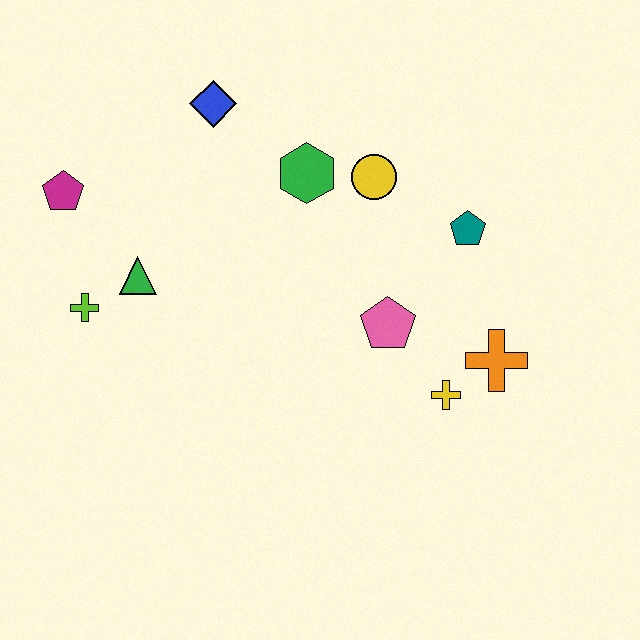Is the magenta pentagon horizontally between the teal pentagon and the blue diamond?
No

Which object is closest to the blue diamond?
The green hexagon is closest to the blue diamond.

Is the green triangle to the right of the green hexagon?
No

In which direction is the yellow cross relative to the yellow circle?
The yellow cross is below the yellow circle.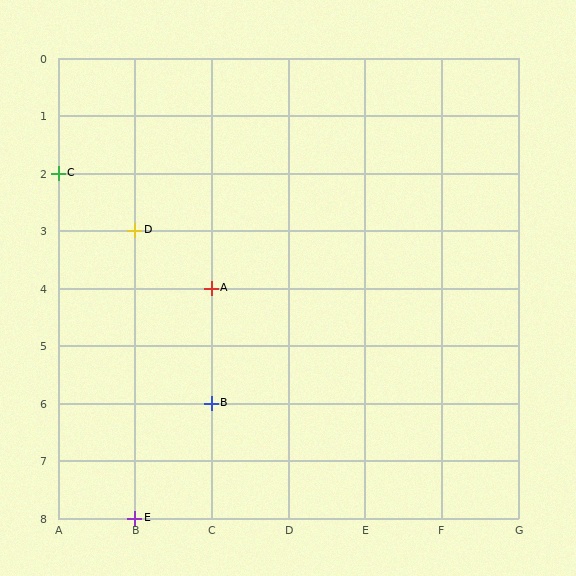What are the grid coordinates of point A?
Point A is at grid coordinates (C, 4).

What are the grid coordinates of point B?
Point B is at grid coordinates (C, 6).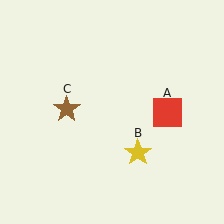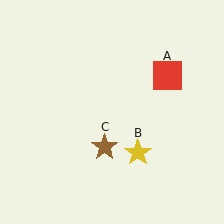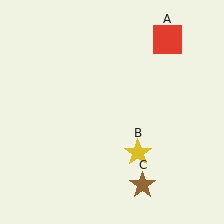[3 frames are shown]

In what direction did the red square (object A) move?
The red square (object A) moved up.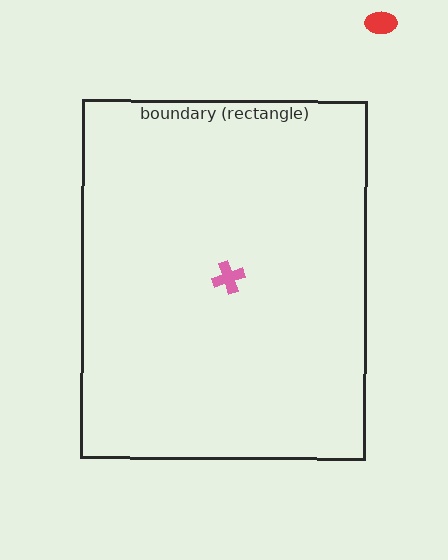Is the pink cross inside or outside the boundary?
Inside.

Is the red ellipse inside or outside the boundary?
Outside.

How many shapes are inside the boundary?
1 inside, 1 outside.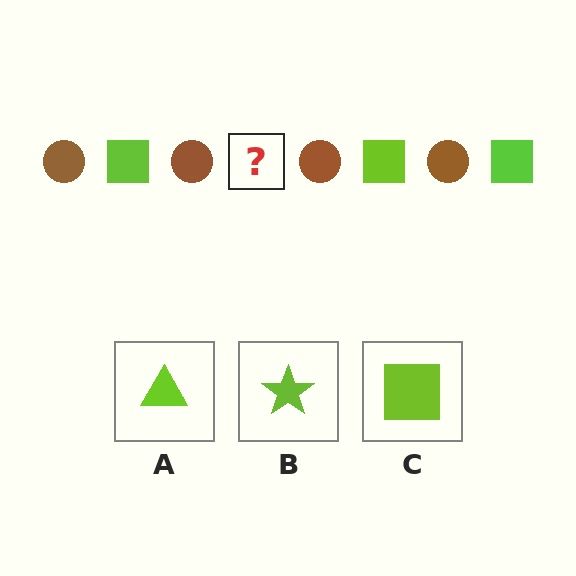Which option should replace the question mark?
Option C.